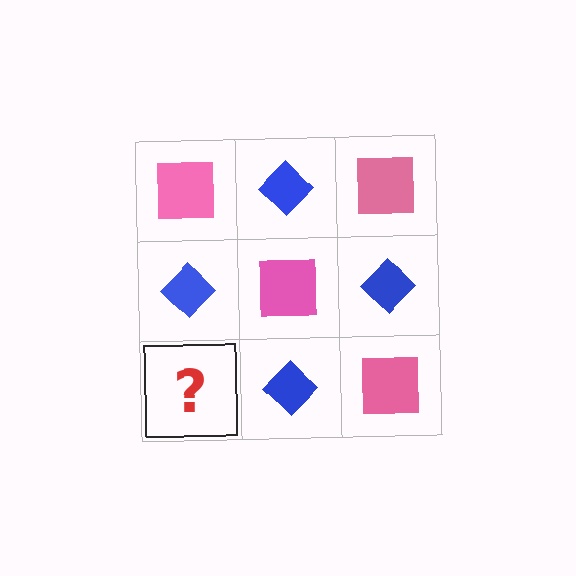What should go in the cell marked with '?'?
The missing cell should contain a pink square.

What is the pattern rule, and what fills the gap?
The rule is that it alternates pink square and blue diamond in a checkerboard pattern. The gap should be filled with a pink square.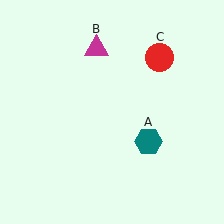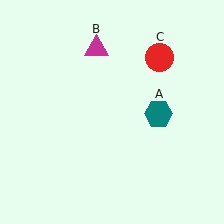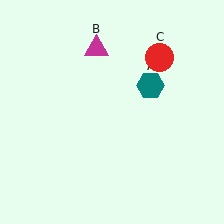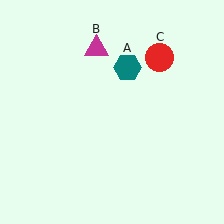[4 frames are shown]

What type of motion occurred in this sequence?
The teal hexagon (object A) rotated counterclockwise around the center of the scene.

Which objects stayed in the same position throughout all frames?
Magenta triangle (object B) and red circle (object C) remained stationary.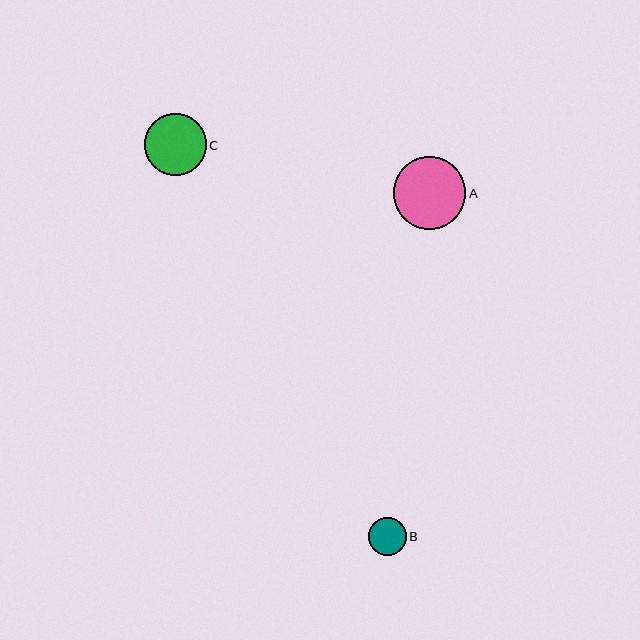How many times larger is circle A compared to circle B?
Circle A is approximately 1.9 times the size of circle B.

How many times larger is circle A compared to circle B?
Circle A is approximately 1.9 times the size of circle B.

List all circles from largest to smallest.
From largest to smallest: A, C, B.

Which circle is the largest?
Circle A is the largest with a size of approximately 72 pixels.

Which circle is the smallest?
Circle B is the smallest with a size of approximately 38 pixels.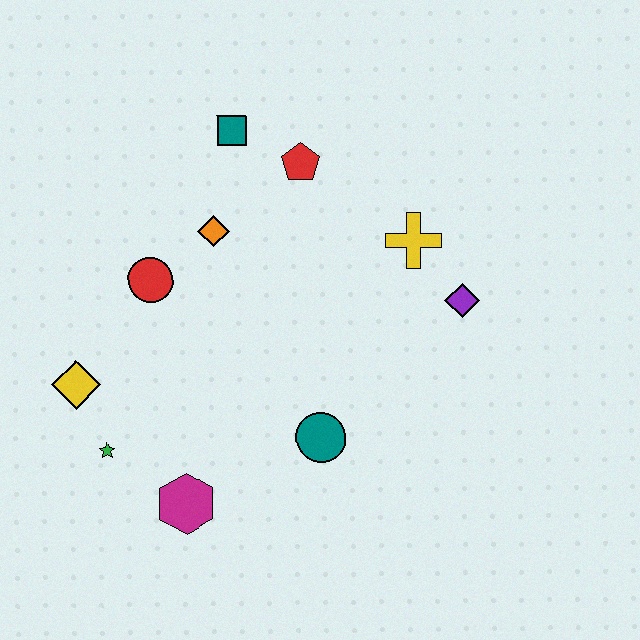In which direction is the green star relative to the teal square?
The green star is below the teal square.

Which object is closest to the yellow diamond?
The green star is closest to the yellow diamond.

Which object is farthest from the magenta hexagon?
The teal square is farthest from the magenta hexagon.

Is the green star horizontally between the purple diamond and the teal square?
No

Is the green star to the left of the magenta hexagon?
Yes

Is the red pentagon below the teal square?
Yes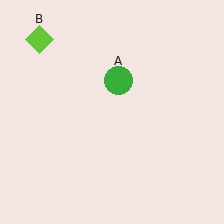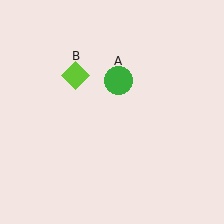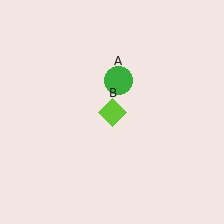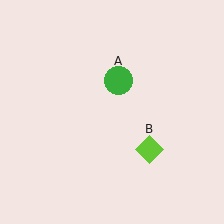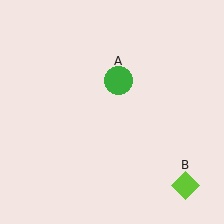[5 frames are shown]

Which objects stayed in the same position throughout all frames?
Green circle (object A) remained stationary.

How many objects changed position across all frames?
1 object changed position: lime diamond (object B).